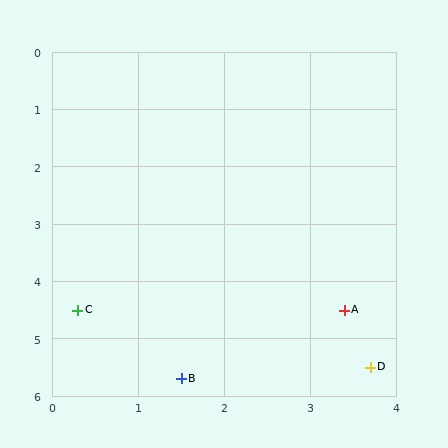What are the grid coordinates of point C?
Point C is at approximately (0.3, 4.5).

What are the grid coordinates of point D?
Point D is at approximately (3.7, 5.5).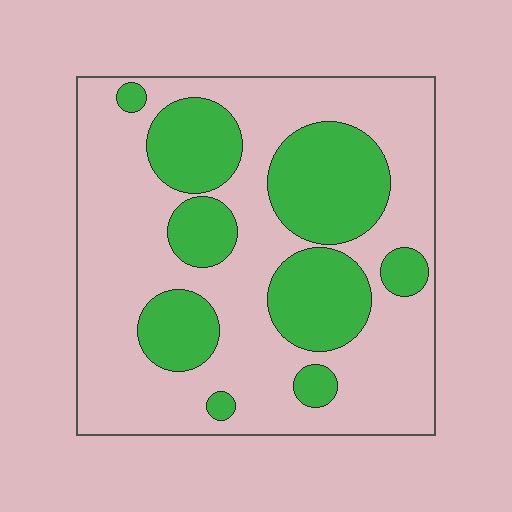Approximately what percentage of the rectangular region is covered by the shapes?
Approximately 35%.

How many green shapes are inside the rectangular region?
9.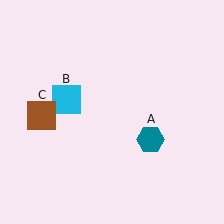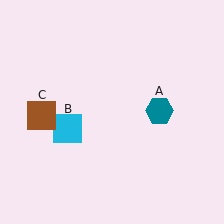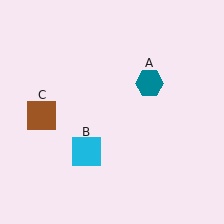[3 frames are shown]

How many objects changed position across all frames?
2 objects changed position: teal hexagon (object A), cyan square (object B).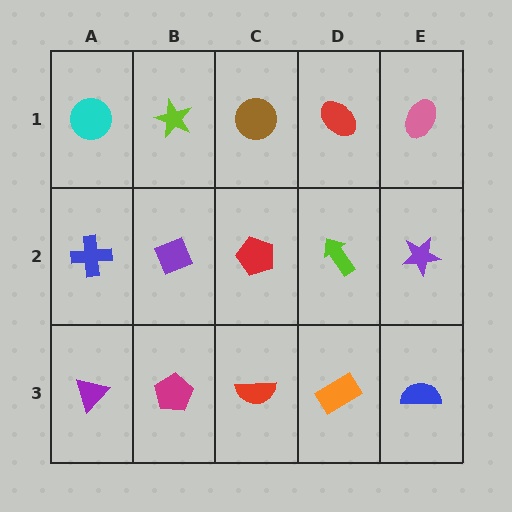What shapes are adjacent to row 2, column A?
A cyan circle (row 1, column A), a purple triangle (row 3, column A), a purple diamond (row 2, column B).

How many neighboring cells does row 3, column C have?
3.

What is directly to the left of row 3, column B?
A purple triangle.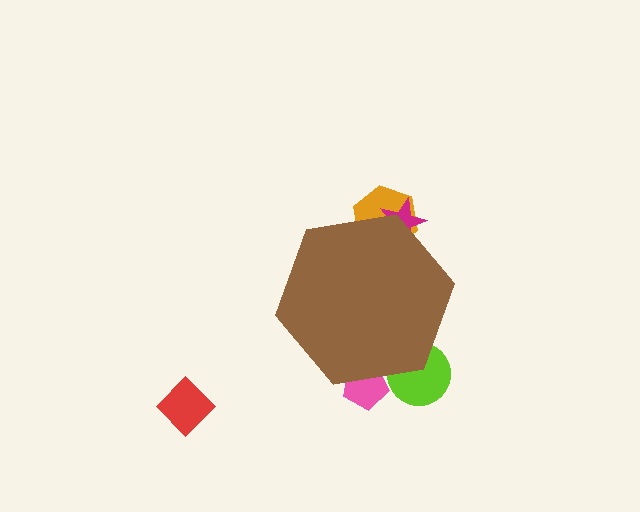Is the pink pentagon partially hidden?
Yes, the pink pentagon is partially hidden behind the brown hexagon.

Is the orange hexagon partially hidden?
Yes, the orange hexagon is partially hidden behind the brown hexagon.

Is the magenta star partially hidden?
Yes, the magenta star is partially hidden behind the brown hexagon.